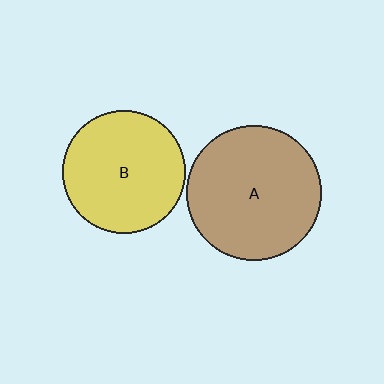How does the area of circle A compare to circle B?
Approximately 1.2 times.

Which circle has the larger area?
Circle A (brown).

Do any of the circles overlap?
No, none of the circles overlap.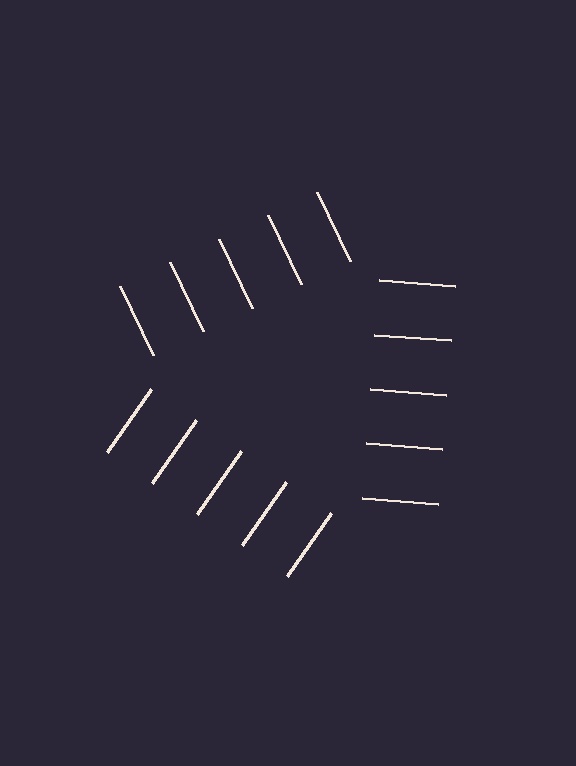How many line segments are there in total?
15 — 5 along each of the 3 edges.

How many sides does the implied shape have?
3 sides — the line-ends trace a triangle.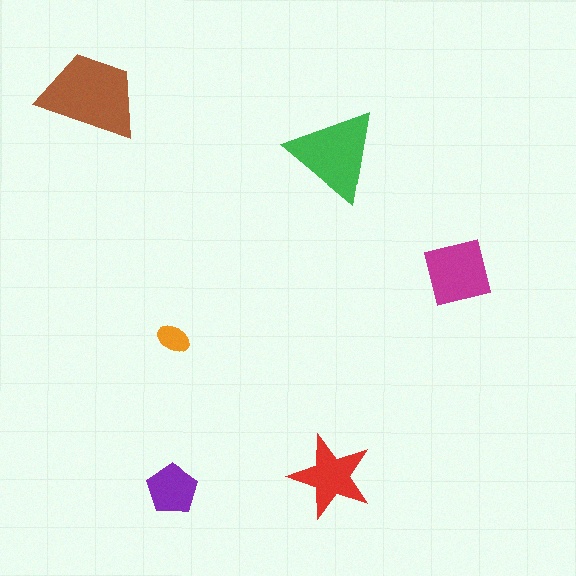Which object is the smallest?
The orange ellipse.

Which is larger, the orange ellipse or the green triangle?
The green triangle.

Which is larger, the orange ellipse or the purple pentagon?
The purple pentagon.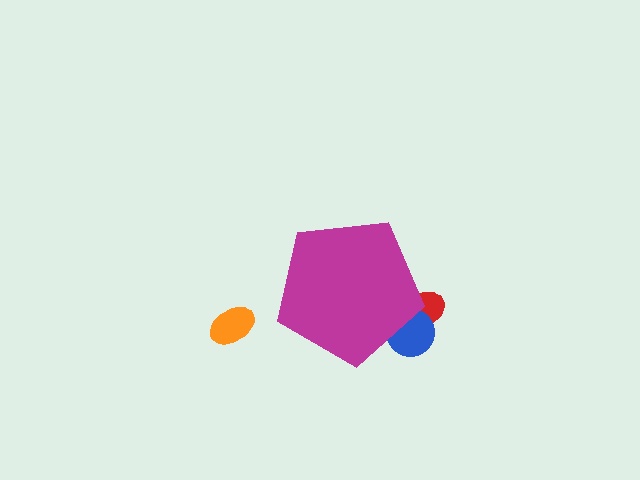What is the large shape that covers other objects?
A magenta pentagon.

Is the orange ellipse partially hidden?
No, the orange ellipse is fully visible.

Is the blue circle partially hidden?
Yes, the blue circle is partially hidden behind the magenta pentagon.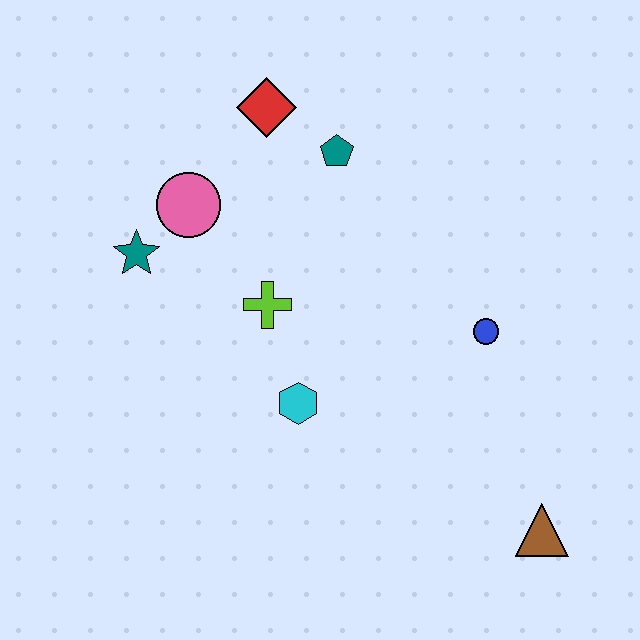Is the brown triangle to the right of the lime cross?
Yes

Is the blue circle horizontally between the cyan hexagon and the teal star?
No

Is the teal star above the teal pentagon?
No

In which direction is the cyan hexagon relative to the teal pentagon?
The cyan hexagon is below the teal pentagon.